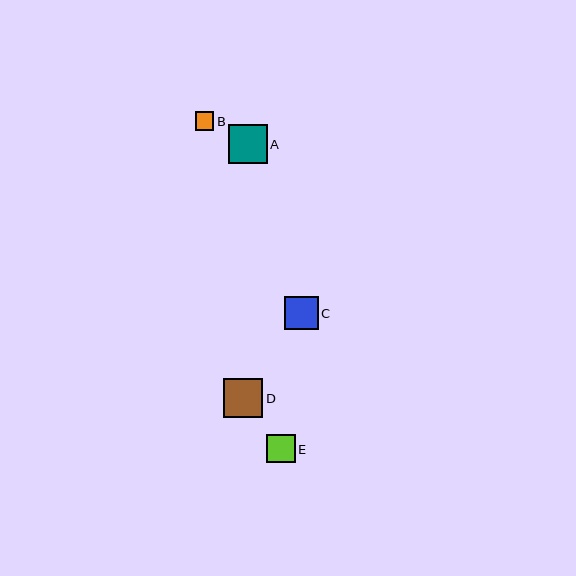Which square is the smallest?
Square B is the smallest with a size of approximately 18 pixels.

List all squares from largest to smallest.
From largest to smallest: D, A, C, E, B.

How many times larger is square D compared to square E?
Square D is approximately 1.4 times the size of square E.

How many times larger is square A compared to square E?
Square A is approximately 1.4 times the size of square E.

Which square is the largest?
Square D is the largest with a size of approximately 39 pixels.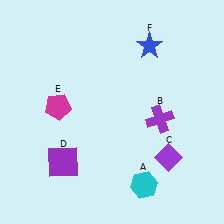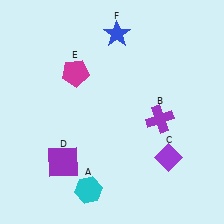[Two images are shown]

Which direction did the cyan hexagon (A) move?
The cyan hexagon (A) moved left.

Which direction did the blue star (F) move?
The blue star (F) moved left.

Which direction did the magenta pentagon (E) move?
The magenta pentagon (E) moved up.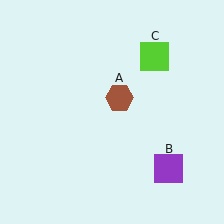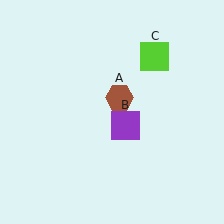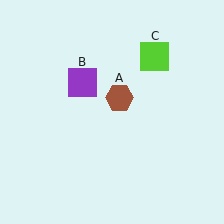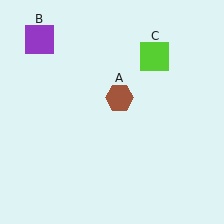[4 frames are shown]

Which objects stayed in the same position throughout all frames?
Brown hexagon (object A) and lime square (object C) remained stationary.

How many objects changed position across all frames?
1 object changed position: purple square (object B).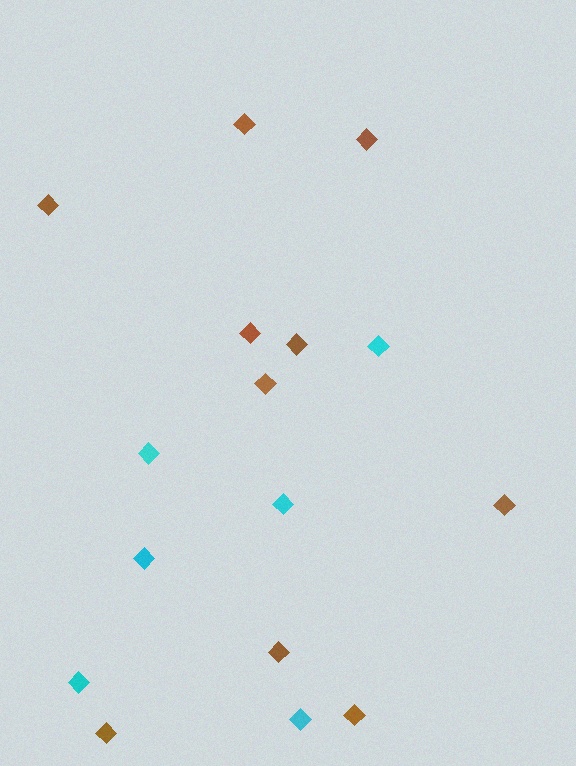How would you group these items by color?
There are 2 groups: one group of cyan diamonds (6) and one group of brown diamonds (10).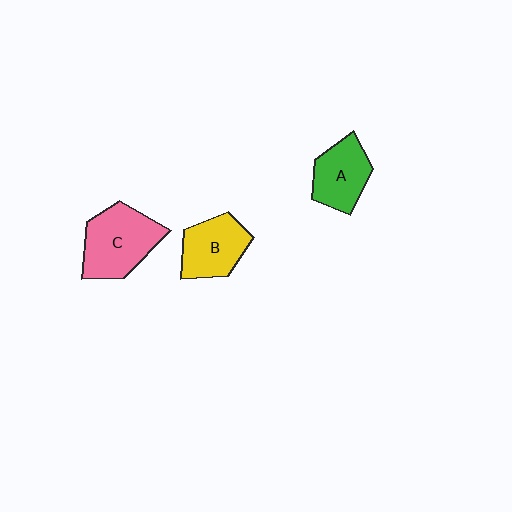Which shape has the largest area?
Shape C (pink).